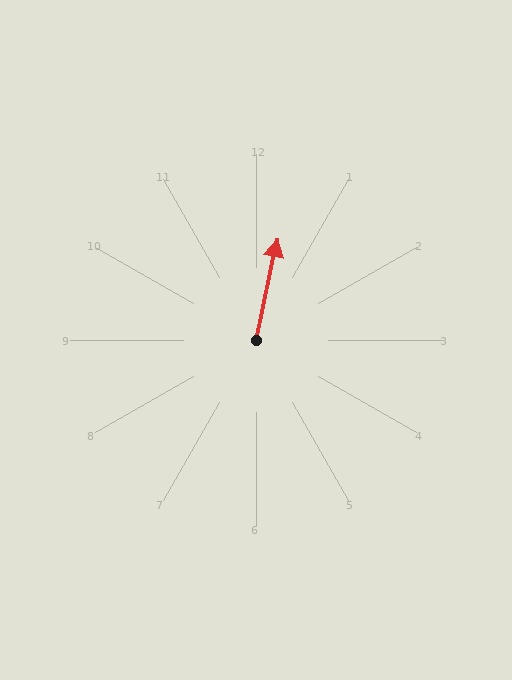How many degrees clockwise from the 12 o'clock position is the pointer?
Approximately 12 degrees.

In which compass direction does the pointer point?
North.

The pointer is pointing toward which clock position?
Roughly 12 o'clock.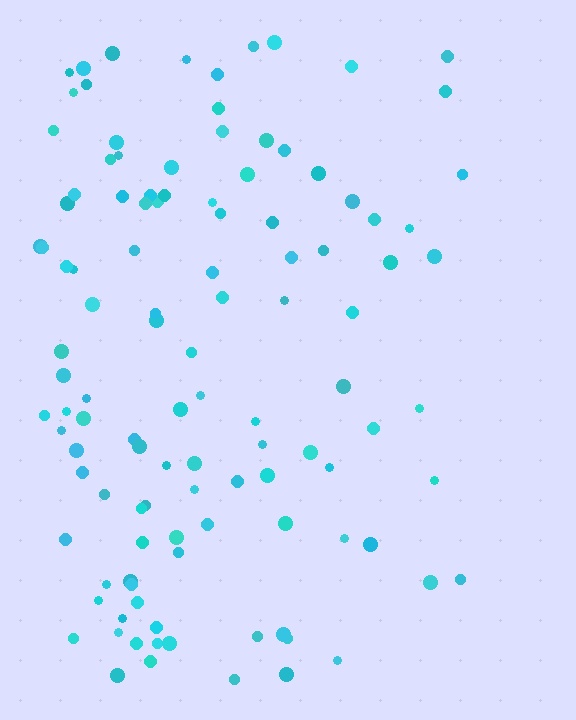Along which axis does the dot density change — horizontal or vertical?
Horizontal.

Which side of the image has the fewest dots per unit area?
The right.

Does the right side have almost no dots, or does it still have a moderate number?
Still a moderate number, just noticeably fewer than the left.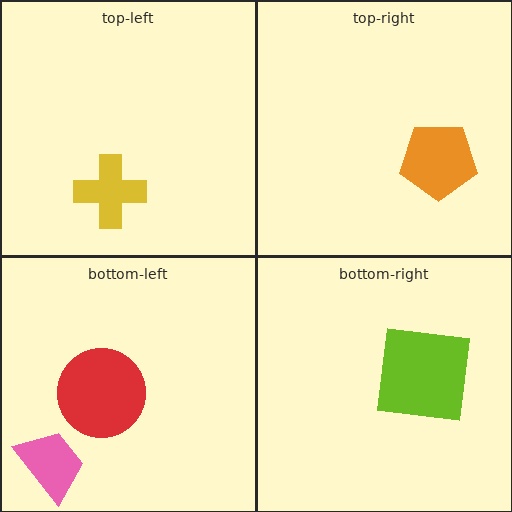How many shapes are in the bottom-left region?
2.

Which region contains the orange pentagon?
The top-right region.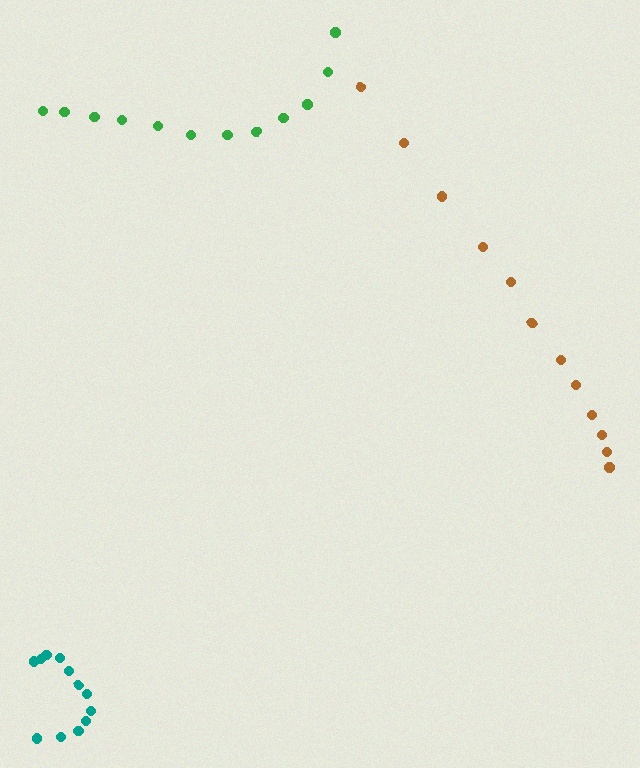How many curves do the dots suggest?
There are 3 distinct paths.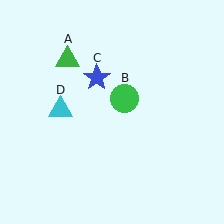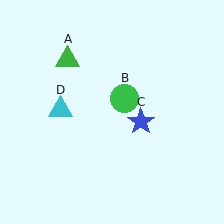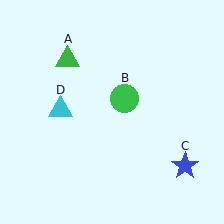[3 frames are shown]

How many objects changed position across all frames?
1 object changed position: blue star (object C).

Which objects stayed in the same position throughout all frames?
Green triangle (object A) and green circle (object B) and cyan triangle (object D) remained stationary.